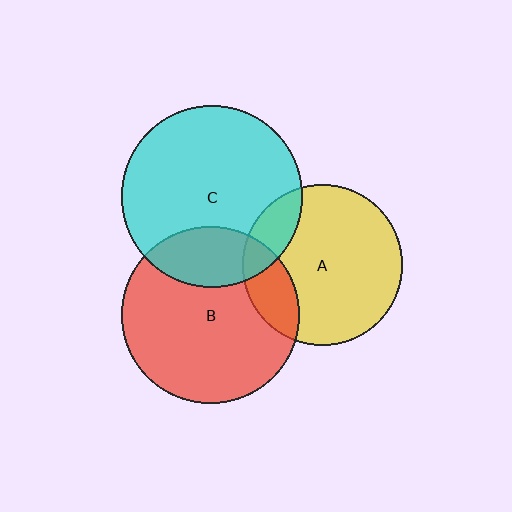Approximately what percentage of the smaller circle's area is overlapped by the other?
Approximately 20%.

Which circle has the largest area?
Circle C (cyan).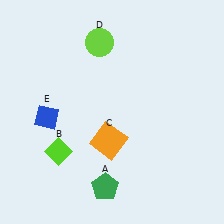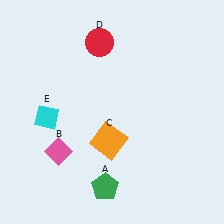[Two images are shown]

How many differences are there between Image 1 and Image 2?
There are 3 differences between the two images.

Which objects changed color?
B changed from lime to pink. D changed from lime to red. E changed from blue to cyan.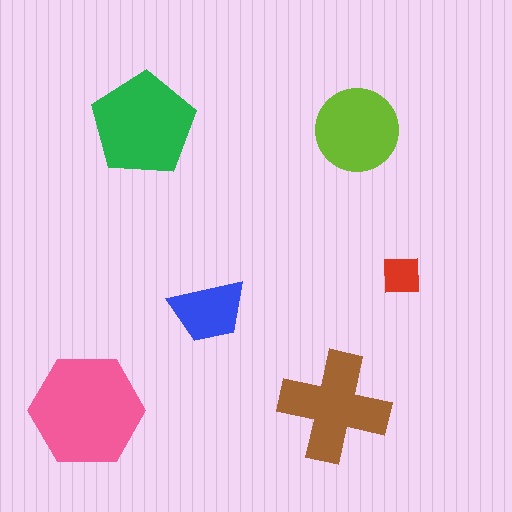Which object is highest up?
The green pentagon is topmost.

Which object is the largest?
The pink hexagon.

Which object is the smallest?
The red square.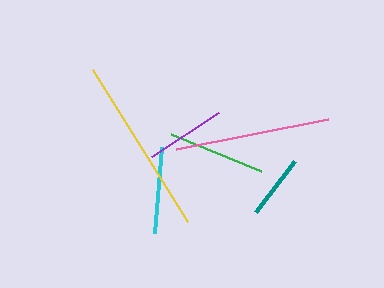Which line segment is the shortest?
The teal line is the shortest at approximately 64 pixels.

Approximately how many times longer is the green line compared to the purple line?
The green line is approximately 1.2 times the length of the purple line.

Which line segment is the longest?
The yellow line is the longest at approximately 180 pixels.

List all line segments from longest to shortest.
From longest to shortest: yellow, pink, green, cyan, purple, teal.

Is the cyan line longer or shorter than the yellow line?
The yellow line is longer than the cyan line.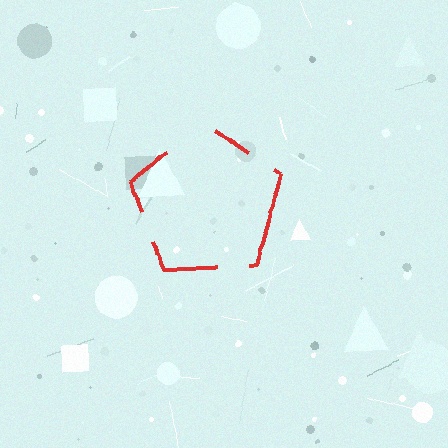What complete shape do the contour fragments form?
The contour fragments form a pentagon.